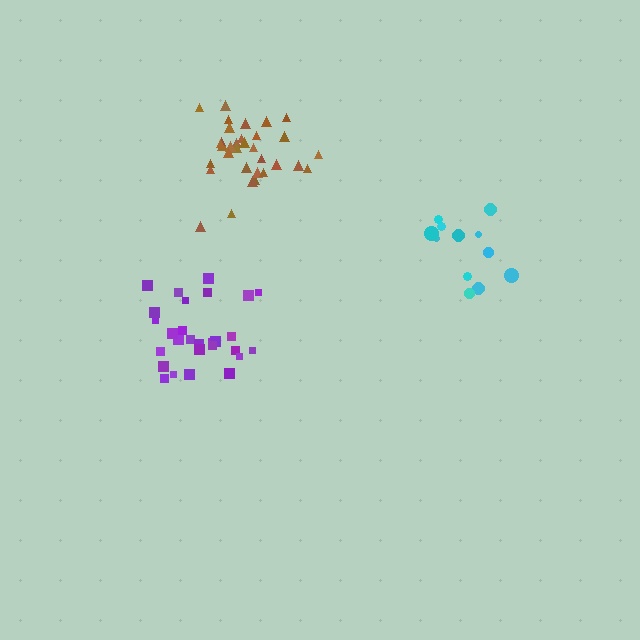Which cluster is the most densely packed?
Purple.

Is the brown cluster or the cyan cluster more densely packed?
Brown.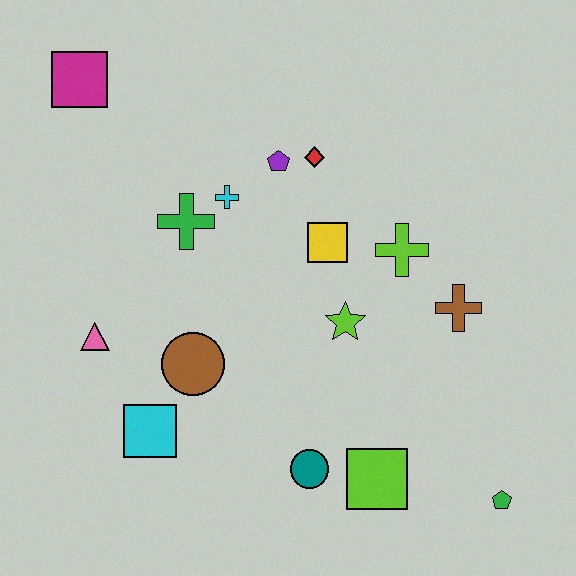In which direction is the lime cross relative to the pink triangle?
The lime cross is to the right of the pink triangle.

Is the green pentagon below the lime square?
Yes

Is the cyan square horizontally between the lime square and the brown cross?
No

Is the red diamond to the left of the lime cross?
Yes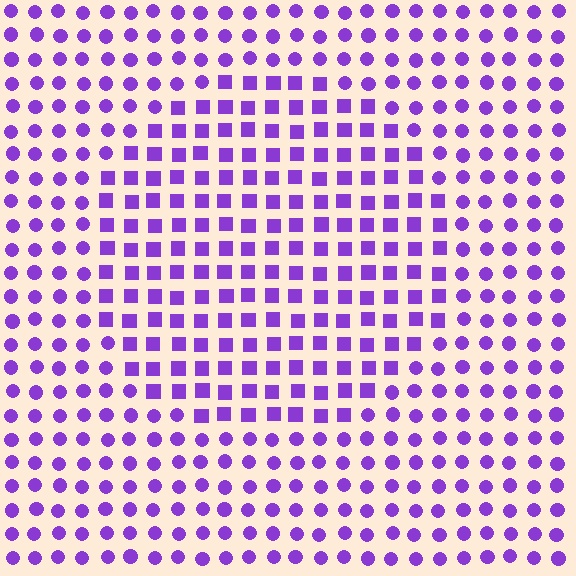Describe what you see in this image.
The image is filled with small purple elements arranged in a uniform grid. A circle-shaped region contains squares, while the surrounding area contains circles. The boundary is defined purely by the change in element shape.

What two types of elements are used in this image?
The image uses squares inside the circle region and circles outside it.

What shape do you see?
I see a circle.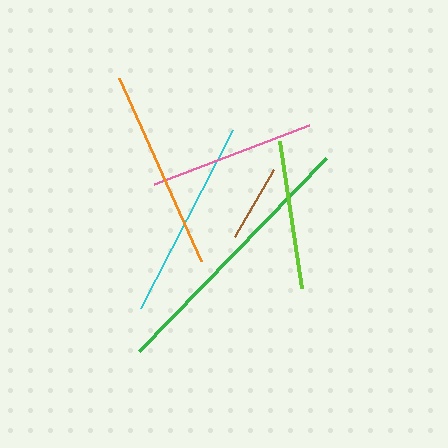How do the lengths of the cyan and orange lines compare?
The cyan and orange lines are approximately the same length.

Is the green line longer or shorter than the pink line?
The green line is longer than the pink line.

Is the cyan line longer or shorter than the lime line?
The cyan line is longer than the lime line.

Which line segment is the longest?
The green line is the longest at approximately 268 pixels.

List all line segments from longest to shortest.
From longest to shortest: green, cyan, orange, pink, lime, brown.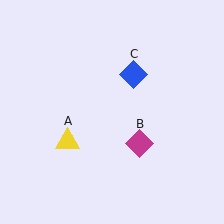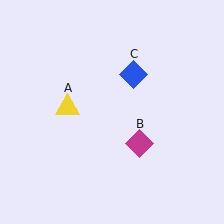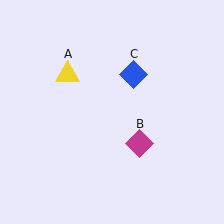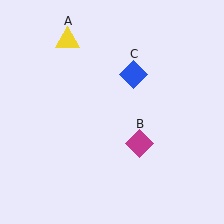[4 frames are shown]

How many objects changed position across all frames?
1 object changed position: yellow triangle (object A).